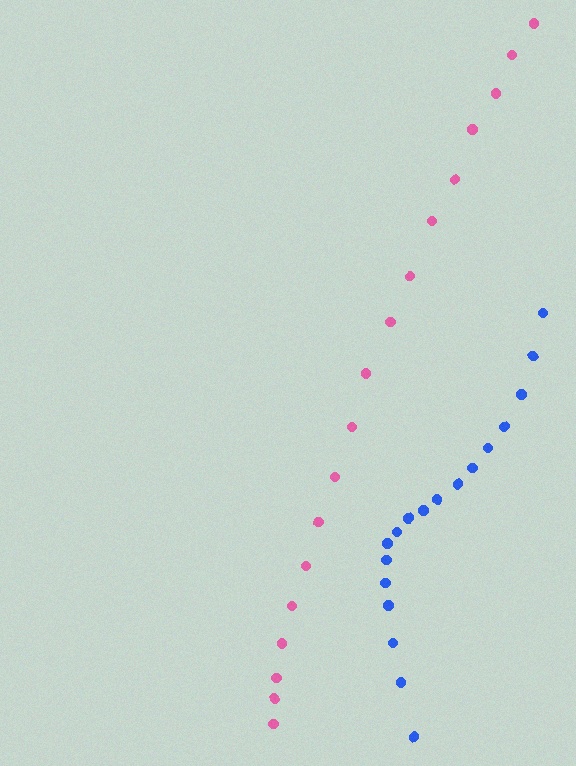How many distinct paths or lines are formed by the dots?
There are 2 distinct paths.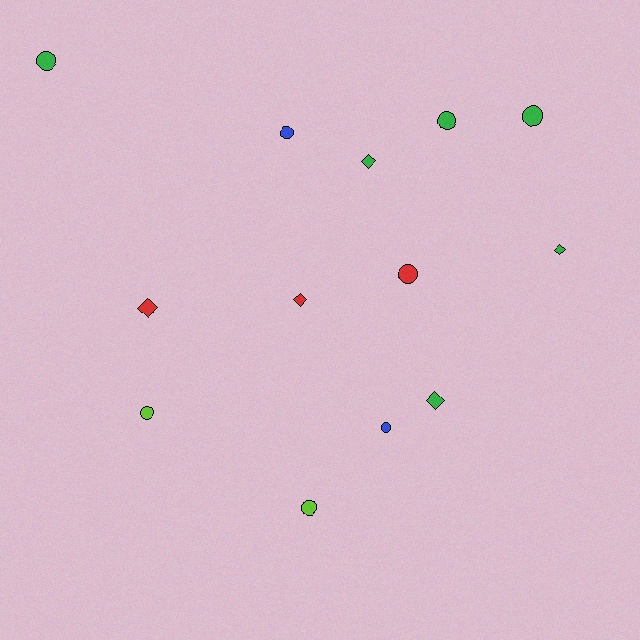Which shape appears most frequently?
Circle, with 8 objects.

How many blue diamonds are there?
There are no blue diamonds.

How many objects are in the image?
There are 13 objects.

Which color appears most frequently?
Green, with 6 objects.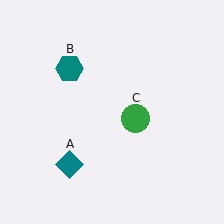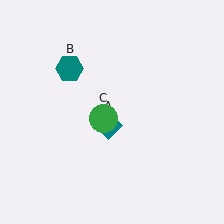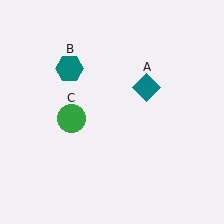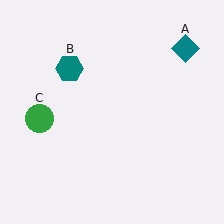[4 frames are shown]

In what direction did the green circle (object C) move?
The green circle (object C) moved left.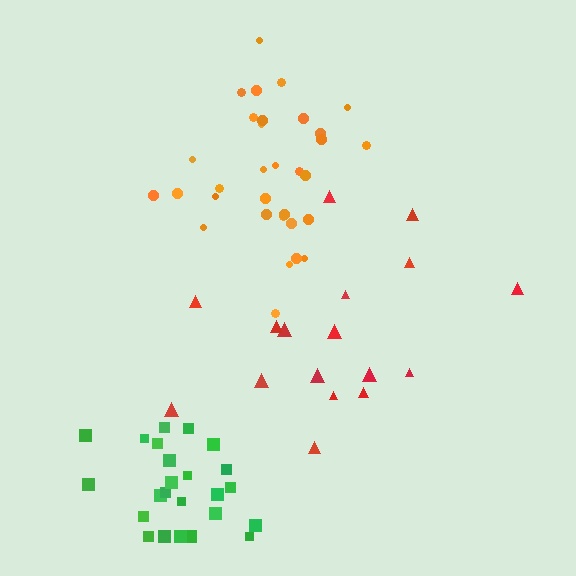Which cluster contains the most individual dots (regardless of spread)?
Orange (32).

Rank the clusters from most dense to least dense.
green, orange, red.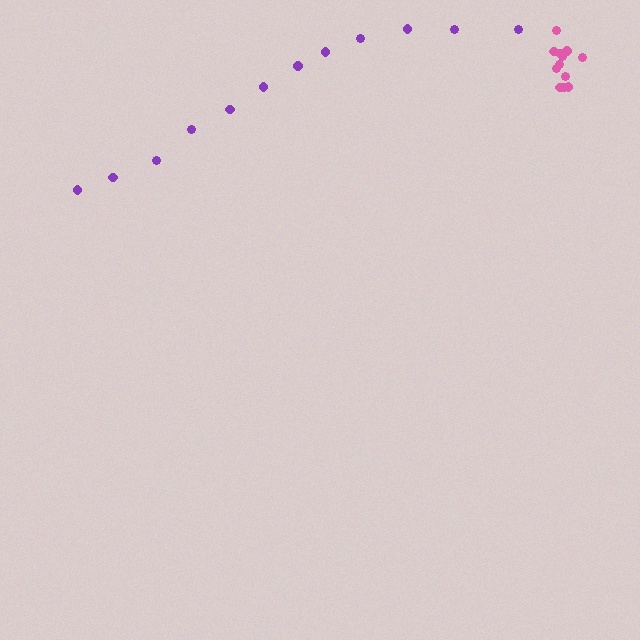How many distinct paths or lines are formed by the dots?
There are 2 distinct paths.